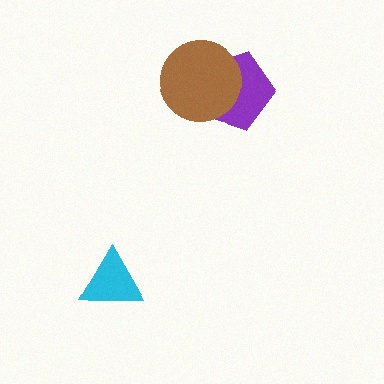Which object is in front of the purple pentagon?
The brown circle is in front of the purple pentagon.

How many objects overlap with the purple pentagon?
1 object overlaps with the purple pentagon.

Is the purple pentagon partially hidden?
Yes, it is partially covered by another shape.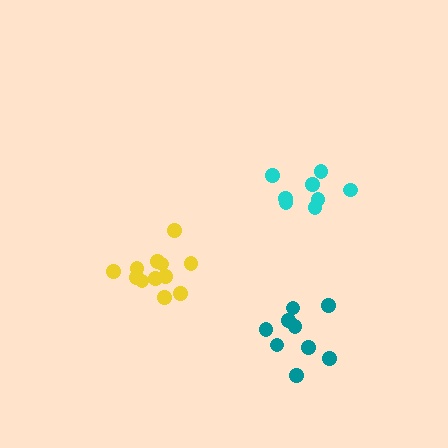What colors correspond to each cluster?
The clusters are colored: cyan, teal, yellow.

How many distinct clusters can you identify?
There are 3 distinct clusters.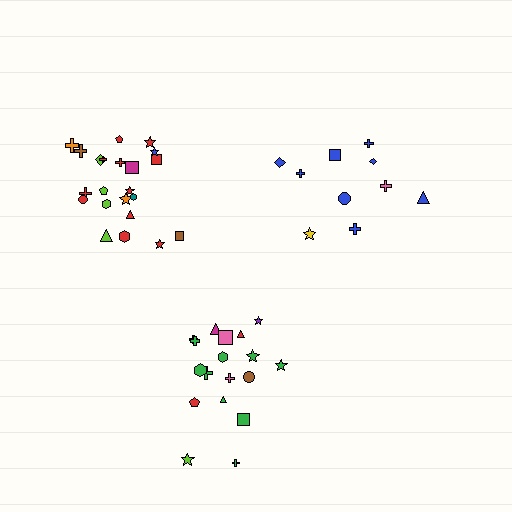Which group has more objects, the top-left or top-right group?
The top-left group.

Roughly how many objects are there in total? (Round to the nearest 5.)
Roughly 50 objects in total.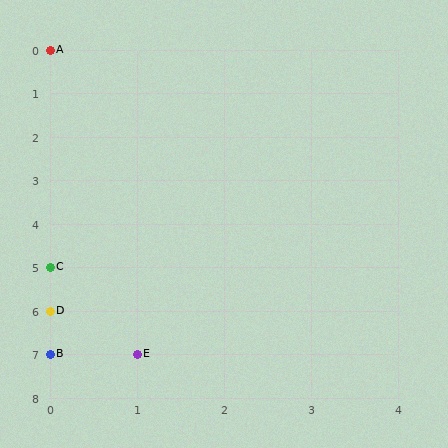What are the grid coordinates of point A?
Point A is at grid coordinates (0, 0).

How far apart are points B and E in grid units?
Points B and E are 1 column apart.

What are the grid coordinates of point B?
Point B is at grid coordinates (0, 7).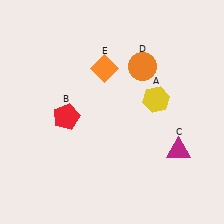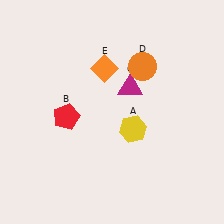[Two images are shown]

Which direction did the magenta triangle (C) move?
The magenta triangle (C) moved up.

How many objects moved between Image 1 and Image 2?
2 objects moved between the two images.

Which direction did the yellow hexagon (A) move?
The yellow hexagon (A) moved down.